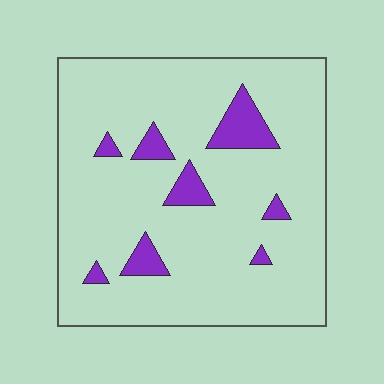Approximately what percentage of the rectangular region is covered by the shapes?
Approximately 10%.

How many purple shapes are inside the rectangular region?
8.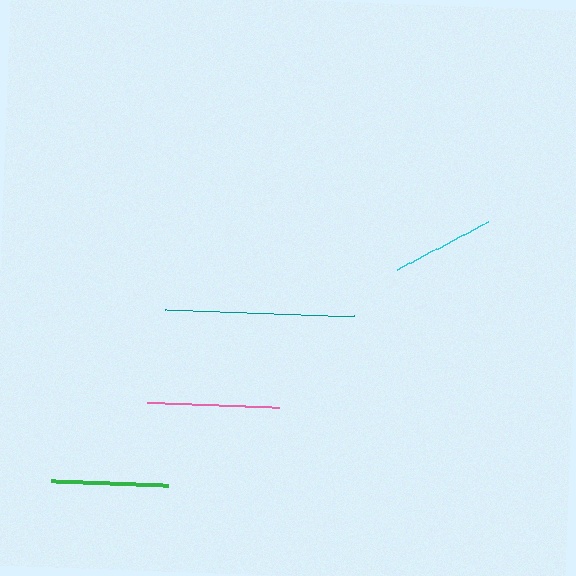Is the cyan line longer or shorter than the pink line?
The pink line is longer than the cyan line.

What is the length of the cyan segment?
The cyan segment is approximately 103 pixels long.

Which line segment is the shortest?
The cyan line is the shortest at approximately 103 pixels.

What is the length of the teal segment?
The teal segment is approximately 189 pixels long.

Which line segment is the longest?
The teal line is the longest at approximately 189 pixels.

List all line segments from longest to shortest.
From longest to shortest: teal, pink, green, cyan.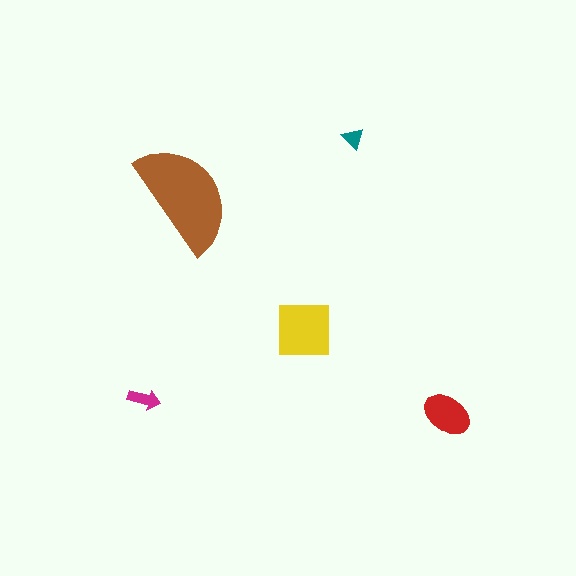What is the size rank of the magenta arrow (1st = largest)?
4th.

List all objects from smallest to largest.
The teal triangle, the magenta arrow, the red ellipse, the yellow square, the brown semicircle.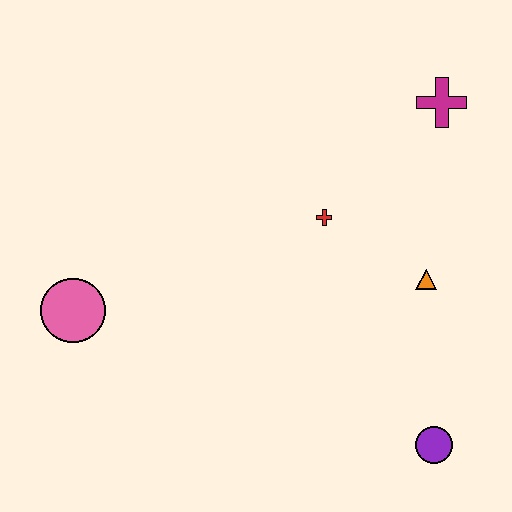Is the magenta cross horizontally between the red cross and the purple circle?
No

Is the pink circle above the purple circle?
Yes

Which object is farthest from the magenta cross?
The pink circle is farthest from the magenta cross.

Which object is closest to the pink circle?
The red cross is closest to the pink circle.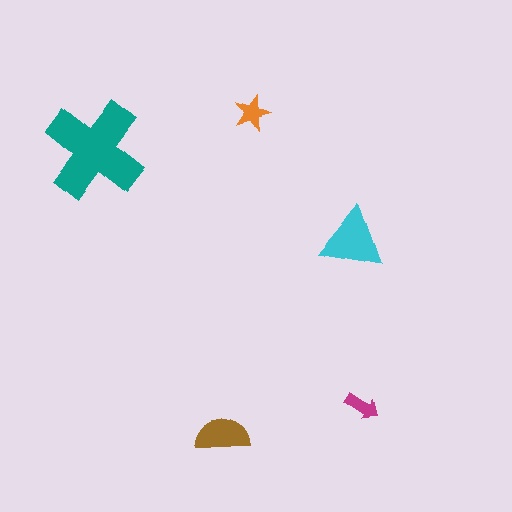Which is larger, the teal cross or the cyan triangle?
The teal cross.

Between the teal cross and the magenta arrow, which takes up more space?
The teal cross.